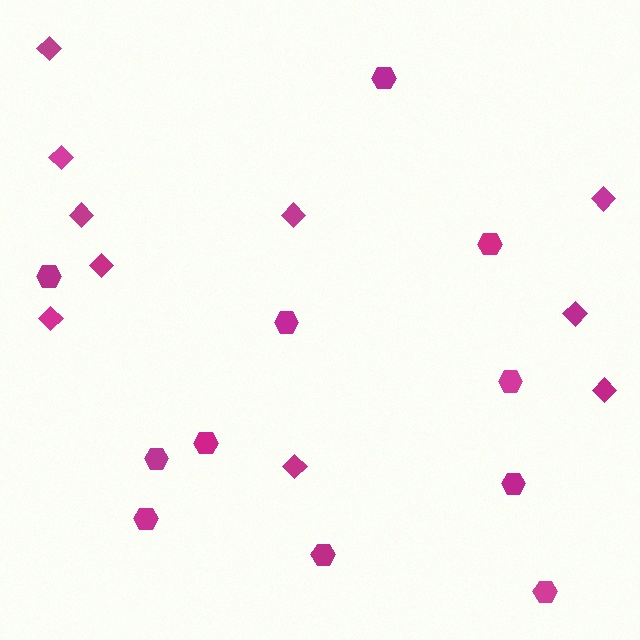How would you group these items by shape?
There are 2 groups: one group of hexagons (11) and one group of diamonds (10).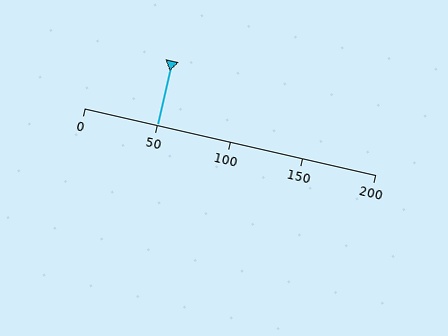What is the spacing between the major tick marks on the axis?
The major ticks are spaced 50 apart.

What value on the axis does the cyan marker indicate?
The marker indicates approximately 50.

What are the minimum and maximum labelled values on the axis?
The axis runs from 0 to 200.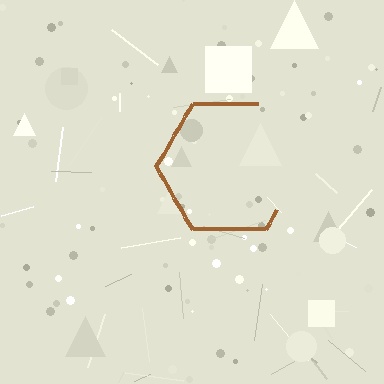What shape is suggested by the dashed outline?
The dashed outline suggests a hexagon.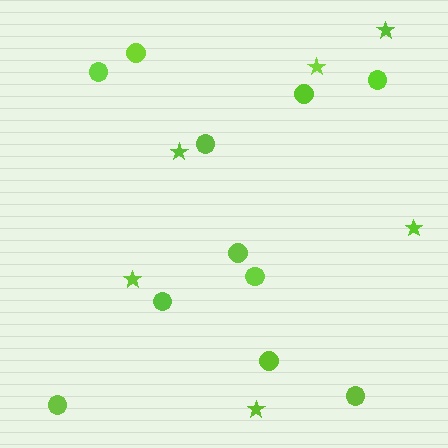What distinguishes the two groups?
There are 2 groups: one group of stars (6) and one group of circles (11).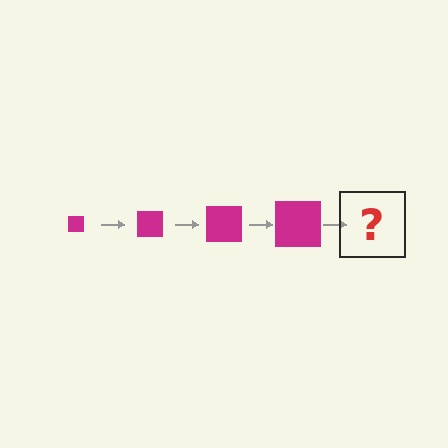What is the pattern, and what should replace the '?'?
The pattern is that the square gets progressively larger each step. The '?' should be a magenta square, larger than the previous one.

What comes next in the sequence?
The next element should be a magenta square, larger than the previous one.